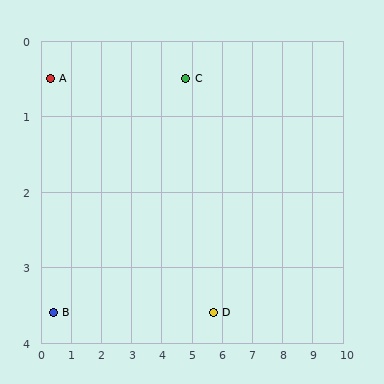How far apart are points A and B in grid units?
Points A and B are about 3.1 grid units apart.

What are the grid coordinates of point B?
Point B is at approximately (0.4, 3.6).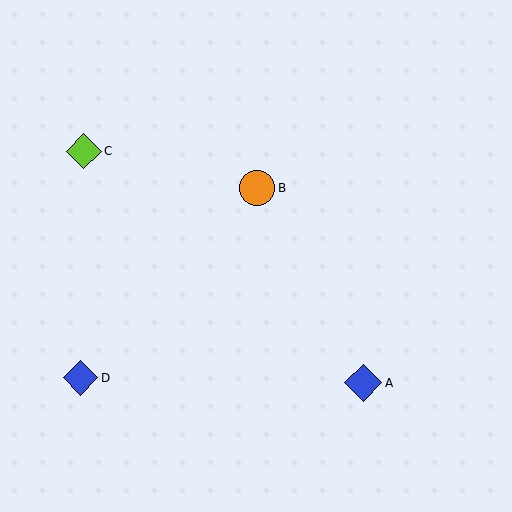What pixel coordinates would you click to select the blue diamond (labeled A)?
Click at (363, 383) to select the blue diamond A.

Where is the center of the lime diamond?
The center of the lime diamond is at (84, 151).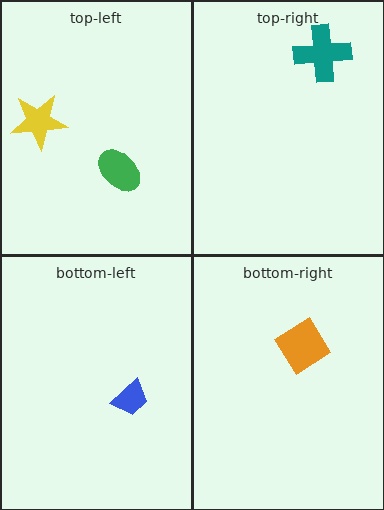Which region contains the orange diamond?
The bottom-right region.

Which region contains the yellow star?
The top-left region.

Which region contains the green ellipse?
The top-left region.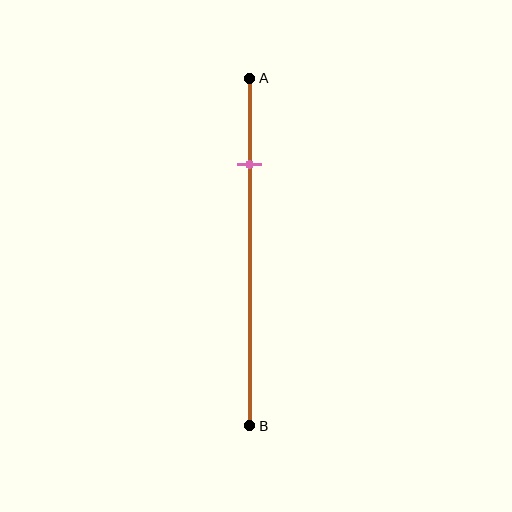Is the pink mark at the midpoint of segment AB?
No, the mark is at about 25% from A, not at the 50% midpoint.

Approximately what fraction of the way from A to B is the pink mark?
The pink mark is approximately 25% of the way from A to B.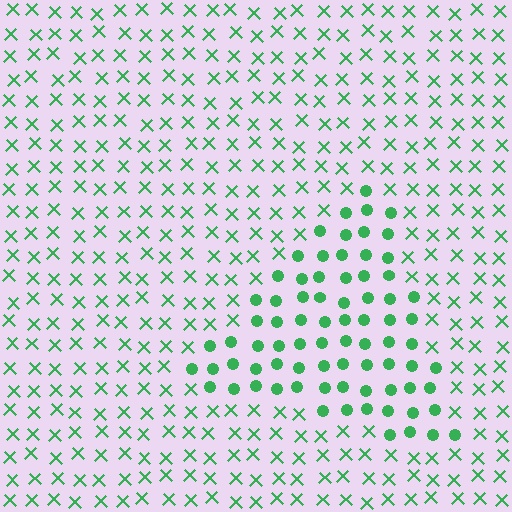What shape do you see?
I see a triangle.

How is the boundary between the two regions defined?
The boundary is defined by a change in element shape: circles inside vs. X marks outside. All elements share the same color and spacing.